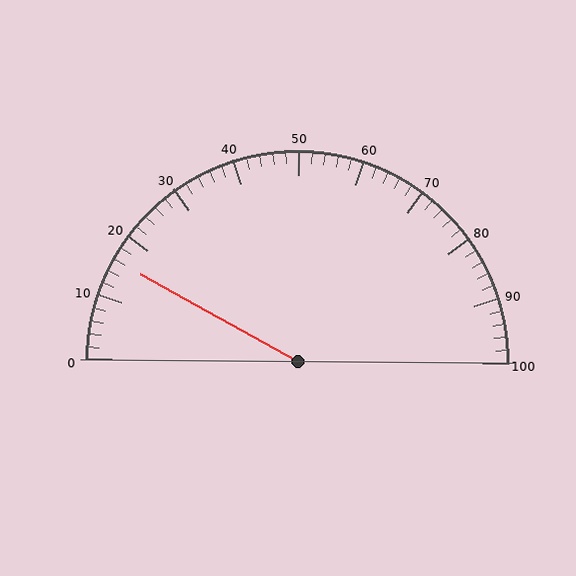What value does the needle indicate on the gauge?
The needle indicates approximately 16.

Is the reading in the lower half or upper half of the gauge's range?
The reading is in the lower half of the range (0 to 100).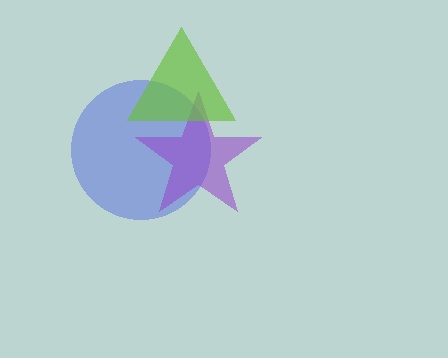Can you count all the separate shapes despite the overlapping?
Yes, there are 3 separate shapes.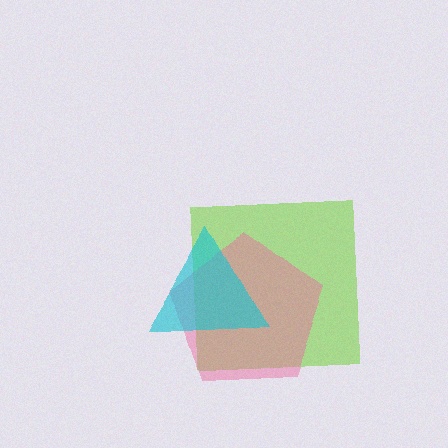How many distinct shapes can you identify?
There are 3 distinct shapes: a lime square, a pink pentagon, a cyan triangle.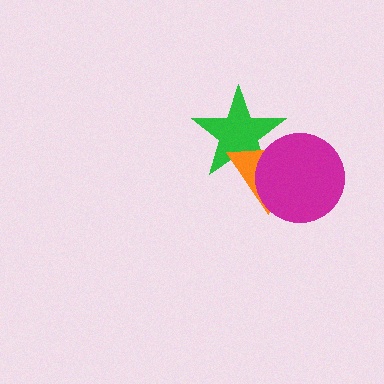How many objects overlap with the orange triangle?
2 objects overlap with the orange triangle.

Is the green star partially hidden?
Yes, it is partially covered by another shape.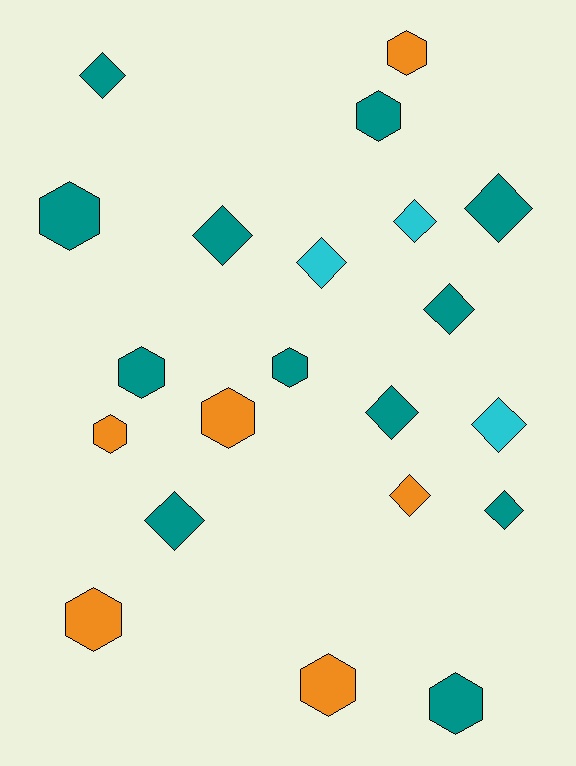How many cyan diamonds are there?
There are 3 cyan diamonds.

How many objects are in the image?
There are 21 objects.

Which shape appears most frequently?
Diamond, with 11 objects.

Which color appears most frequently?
Teal, with 12 objects.